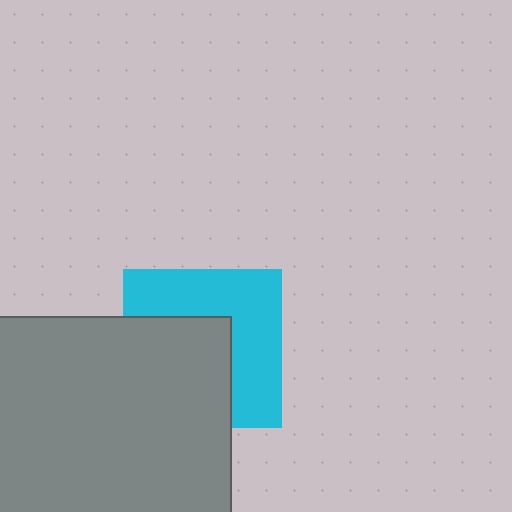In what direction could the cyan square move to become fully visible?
The cyan square could move toward the upper-right. That would shift it out from behind the gray rectangle entirely.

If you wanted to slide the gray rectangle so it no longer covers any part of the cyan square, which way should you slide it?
Slide it toward the lower-left — that is the most direct way to separate the two shapes.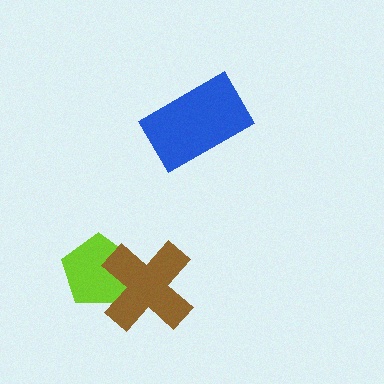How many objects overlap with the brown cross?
1 object overlaps with the brown cross.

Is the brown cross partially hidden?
No, no other shape covers it.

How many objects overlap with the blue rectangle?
0 objects overlap with the blue rectangle.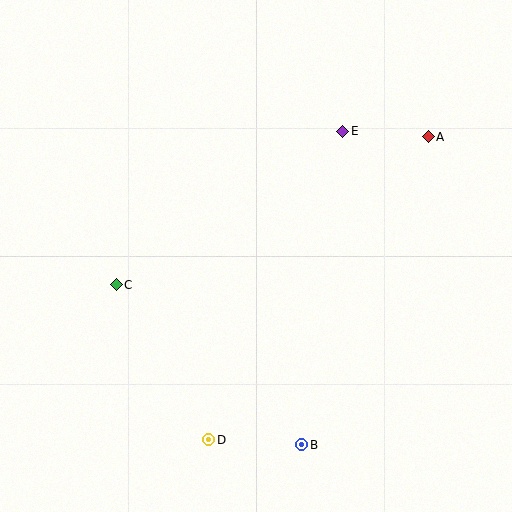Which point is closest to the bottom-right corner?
Point B is closest to the bottom-right corner.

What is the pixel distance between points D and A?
The distance between D and A is 374 pixels.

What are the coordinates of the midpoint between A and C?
The midpoint between A and C is at (272, 211).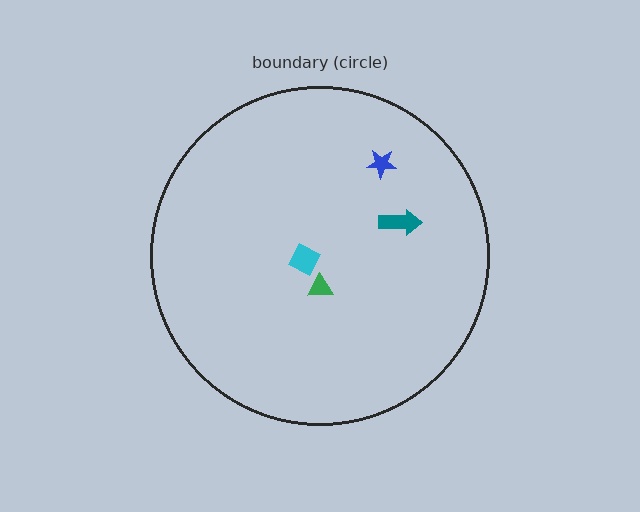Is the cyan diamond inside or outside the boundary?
Inside.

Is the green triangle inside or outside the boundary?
Inside.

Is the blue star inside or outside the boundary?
Inside.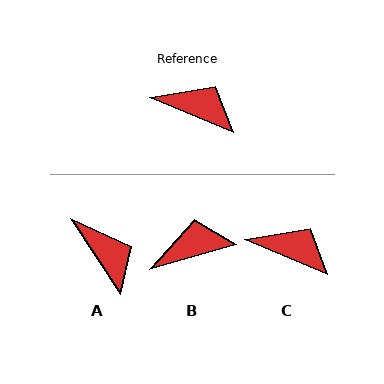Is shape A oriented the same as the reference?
No, it is off by about 34 degrees.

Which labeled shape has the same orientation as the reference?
C.